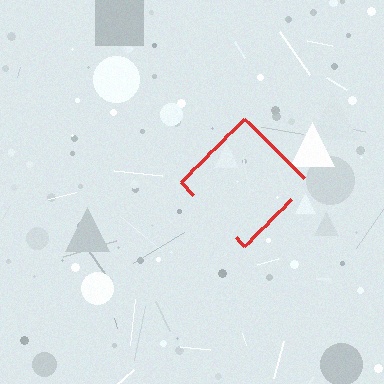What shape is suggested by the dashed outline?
The dashed outline suggests a diamond.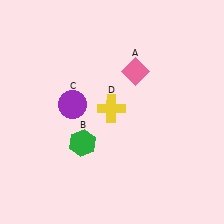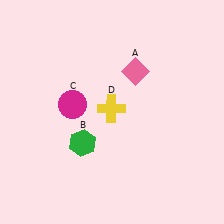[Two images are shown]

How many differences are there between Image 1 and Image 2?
There is 1 difference between the two images.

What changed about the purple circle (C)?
In Image 1, C is purple. In Image 2, it changed to magenta.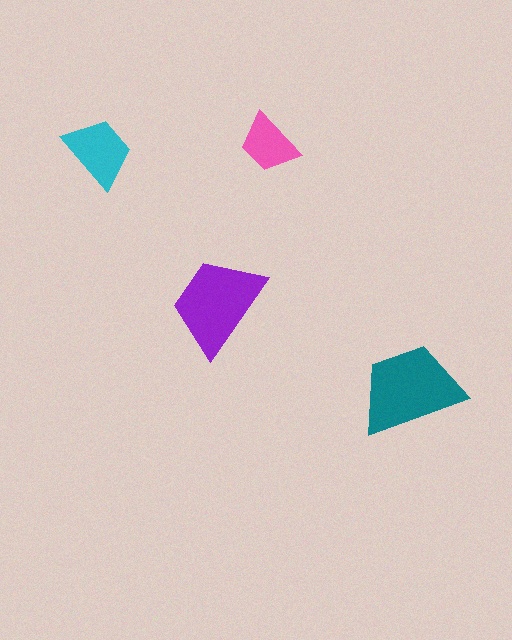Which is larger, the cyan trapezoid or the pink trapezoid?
The cyan one.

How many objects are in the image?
There are 4 objects in the image.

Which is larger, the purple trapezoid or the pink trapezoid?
The purple one.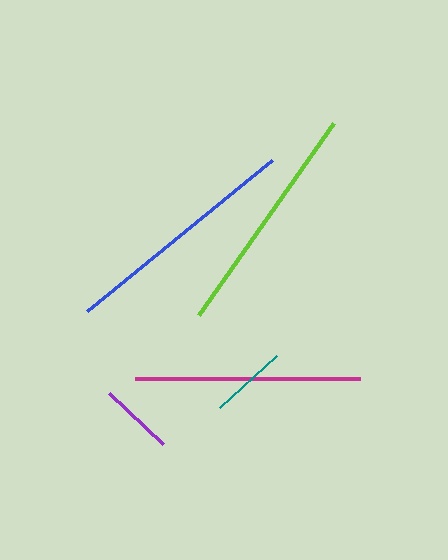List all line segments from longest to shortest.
From longest to shortest: blue, lime, magenta, teal, purple.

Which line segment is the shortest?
The purple line is the shortest at approximately 74 pixels.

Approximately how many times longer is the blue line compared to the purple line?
The blue line is approximately 3.2 times the length of the purple line.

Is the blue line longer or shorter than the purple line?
The blue line is longer than the purple line.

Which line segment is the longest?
The blue line is the longest at approximately 239 pixels.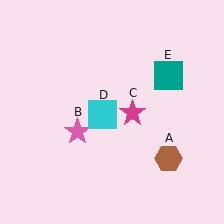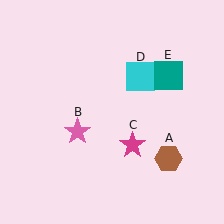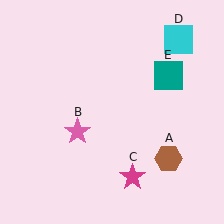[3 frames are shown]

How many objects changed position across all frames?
2 objects changed position: magenta star (object C), cyan square (object D).